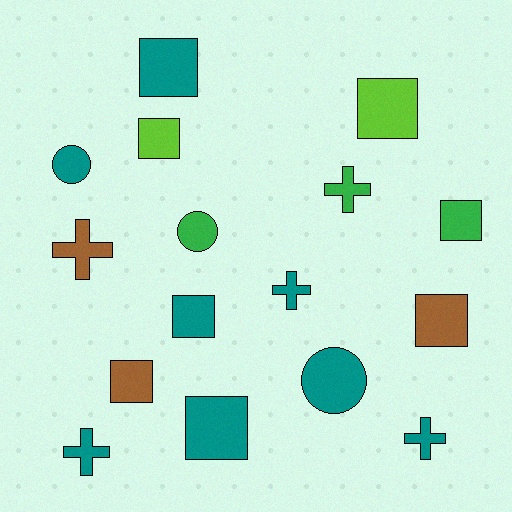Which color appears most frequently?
Teal, with 8 objects.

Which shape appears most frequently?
Square, with 8 objects.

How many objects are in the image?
There are 16 objects.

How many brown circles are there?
There are no brown circles.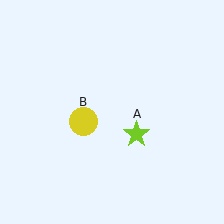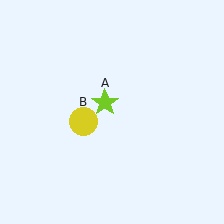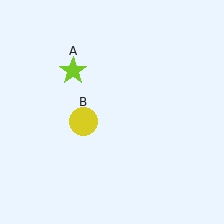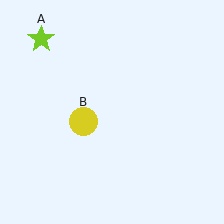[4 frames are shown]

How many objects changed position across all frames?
1 object changed position: lime star (object A).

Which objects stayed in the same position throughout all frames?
Yellow circle (object B) remained stationary.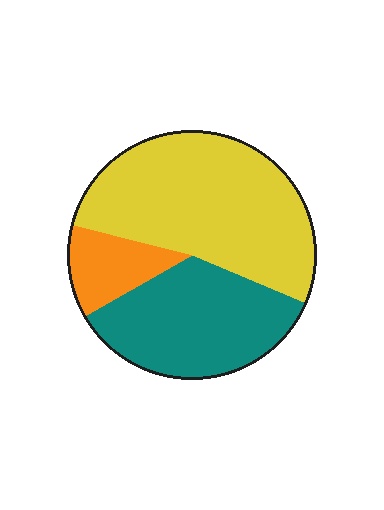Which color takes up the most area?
Yellow, at roughly 55%.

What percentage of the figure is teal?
Teal takes up between a quarter and a half of the figure.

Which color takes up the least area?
Orange, at roughly 10%.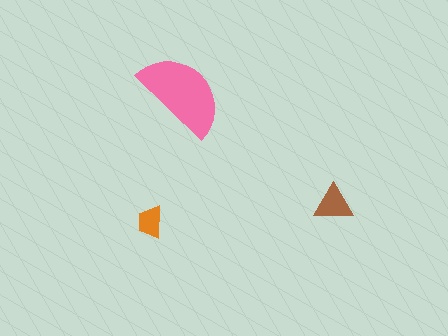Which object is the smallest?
The orange trapezoid.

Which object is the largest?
The pink semicircle.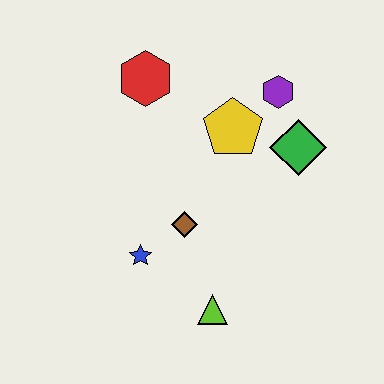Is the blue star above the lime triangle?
Yes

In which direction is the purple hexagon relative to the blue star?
The purple hexagon is above the blue star.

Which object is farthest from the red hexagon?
The lime triangle is farthest from the red hexagon.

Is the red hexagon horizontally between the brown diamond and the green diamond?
No